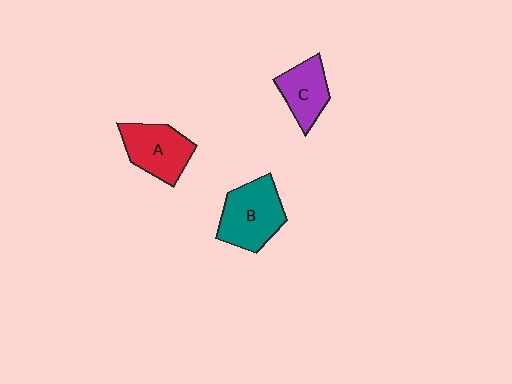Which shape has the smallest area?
Shape C (purple).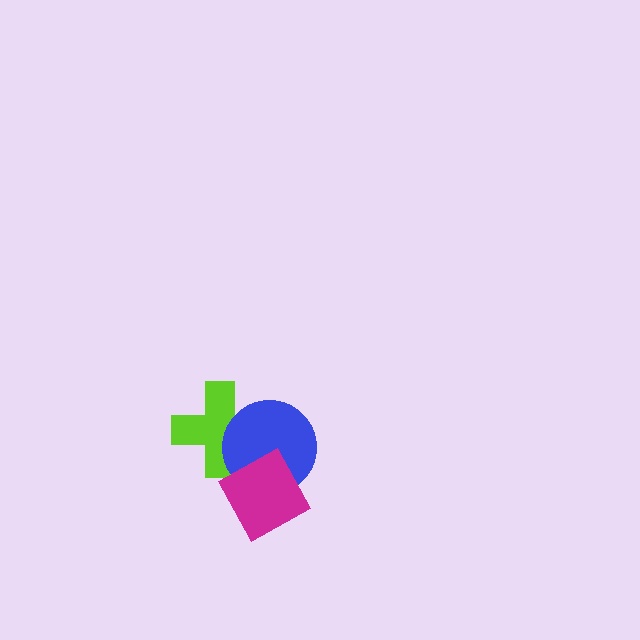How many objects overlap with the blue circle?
2 objects overlap with the blue circle.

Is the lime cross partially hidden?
Yes, it is partially covered by another shape.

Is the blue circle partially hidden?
Yes, it is partially covered by another shape.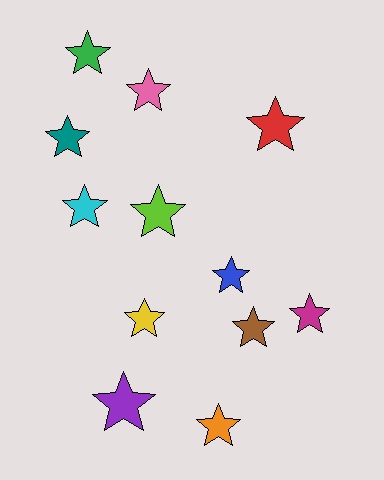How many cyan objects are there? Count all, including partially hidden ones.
There is 1 cyan object.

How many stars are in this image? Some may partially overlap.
There are 12 stars.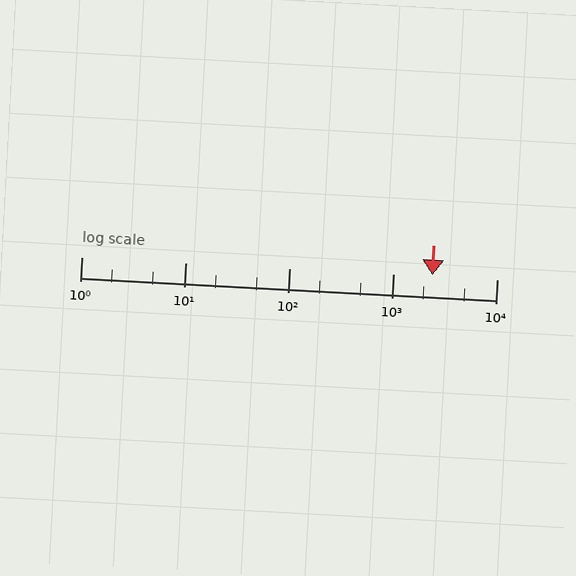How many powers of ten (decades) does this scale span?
The scale spans 4 decades, from 1 to 10000.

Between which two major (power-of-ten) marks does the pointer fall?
The pointer is between 1000 and 10000.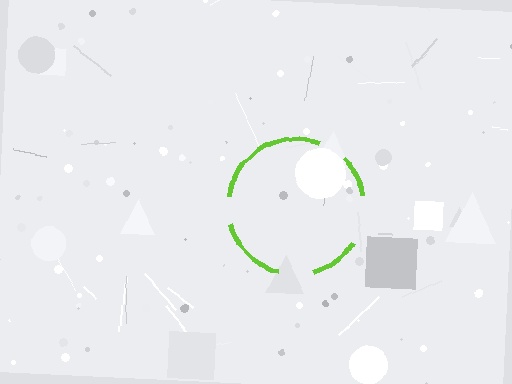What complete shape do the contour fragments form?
The contour fragments form a circle.